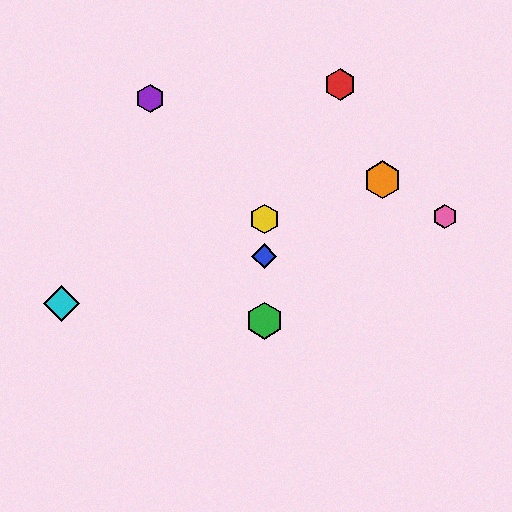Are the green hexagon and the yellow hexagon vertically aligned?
Yes, both are at x≈264.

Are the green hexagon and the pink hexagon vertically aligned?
No, the green hexagon is at x≈264 and the pink hexagon is at x≈445.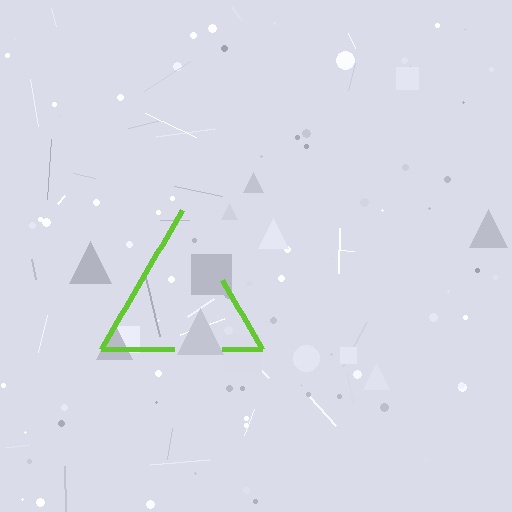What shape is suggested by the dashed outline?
The dashed outline suggests a triangle.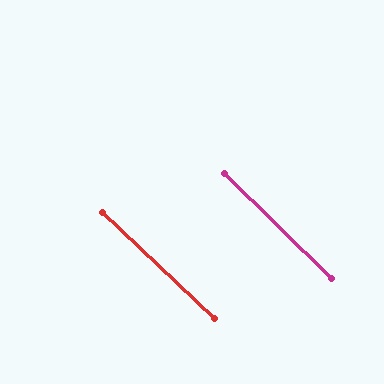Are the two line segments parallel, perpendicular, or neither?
Parallel — their directions differ by only 0.8°.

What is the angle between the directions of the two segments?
Approximately 1 degree.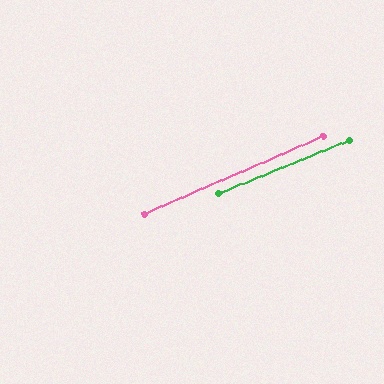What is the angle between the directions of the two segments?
Approximately 1 degree.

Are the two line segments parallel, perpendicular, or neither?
Parallel — their directions differ by only 1.1°.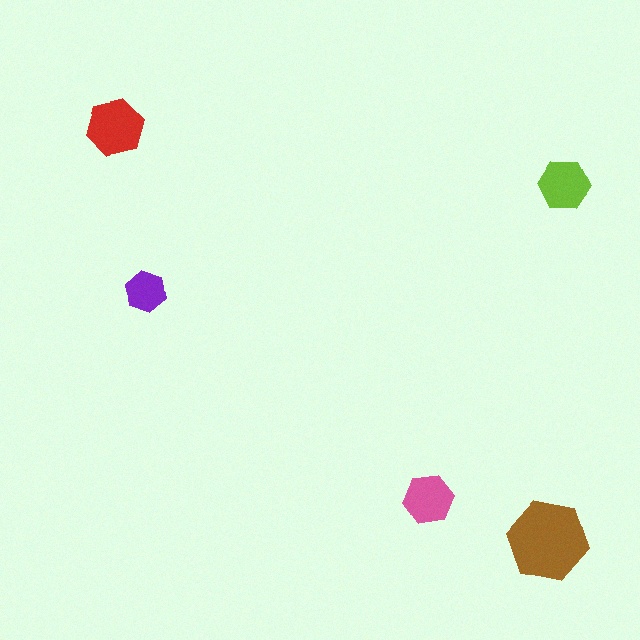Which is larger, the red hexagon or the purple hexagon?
The red one.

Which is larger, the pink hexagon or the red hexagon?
The red one.